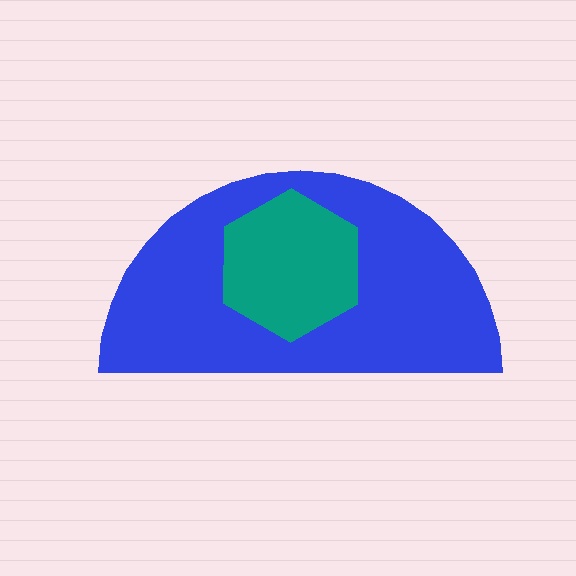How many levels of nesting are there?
2.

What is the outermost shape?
The blue semicircle.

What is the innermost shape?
The teal hexagon.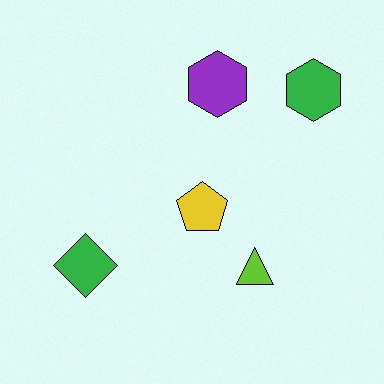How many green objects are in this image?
There are 2 green objects.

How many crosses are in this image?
There are no crosses.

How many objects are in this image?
There are 5 objects.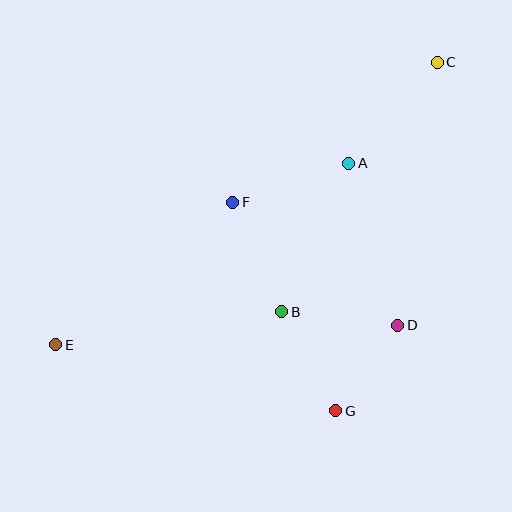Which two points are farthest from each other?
Points C and E are farthest from each other.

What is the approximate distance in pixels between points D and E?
The distance between D and E is approximately 343 pixels.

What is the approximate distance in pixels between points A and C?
The distance between A and C is approximately 134 pixels.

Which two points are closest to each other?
Points D and G are closest to each other.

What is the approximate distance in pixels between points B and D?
The distance between B and D is approximately 117 pixels.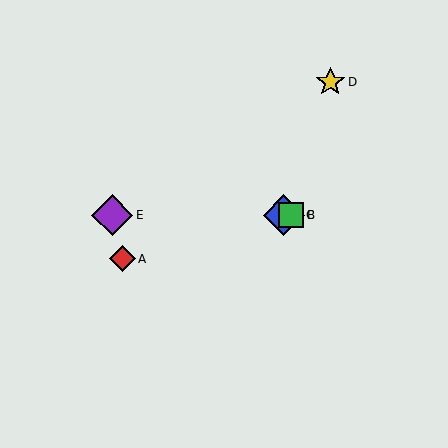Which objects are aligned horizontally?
Objects B, C, E are aligned horizontally.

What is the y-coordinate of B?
Object B is at y≈215.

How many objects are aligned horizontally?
3 objects (B, C, E) are aligned horizontally.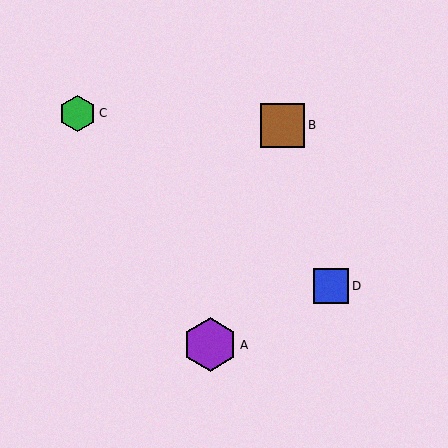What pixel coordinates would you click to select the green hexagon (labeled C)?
Click at (78, 113) to select the green hexagon C.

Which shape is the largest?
The purple hexagon (labeled A) is the largest.